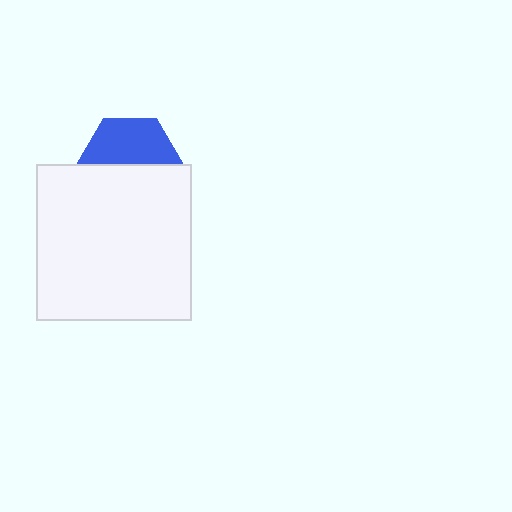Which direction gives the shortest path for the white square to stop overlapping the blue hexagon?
Moving down gives the shortest separation.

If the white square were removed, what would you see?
You would see the complete blue hexagon.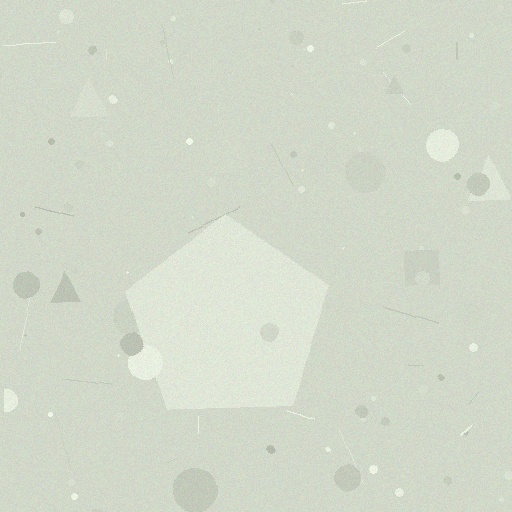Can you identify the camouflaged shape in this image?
The camouflaged shape is a pentagon.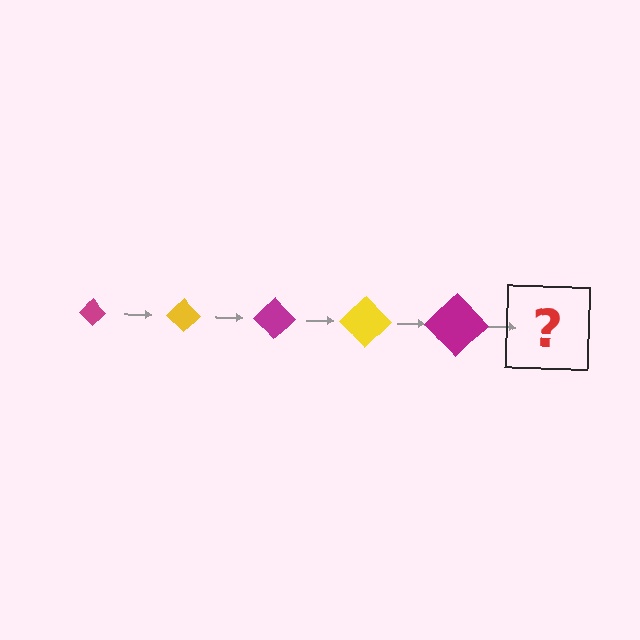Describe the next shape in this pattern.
It should be a yellow diamond, larger than the previous one.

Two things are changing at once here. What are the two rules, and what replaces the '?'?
The two rules are that the diamond grows larger each step and the color cycles through magenta and yellow. The '?' should be a yellow diamond, larger than the previous one.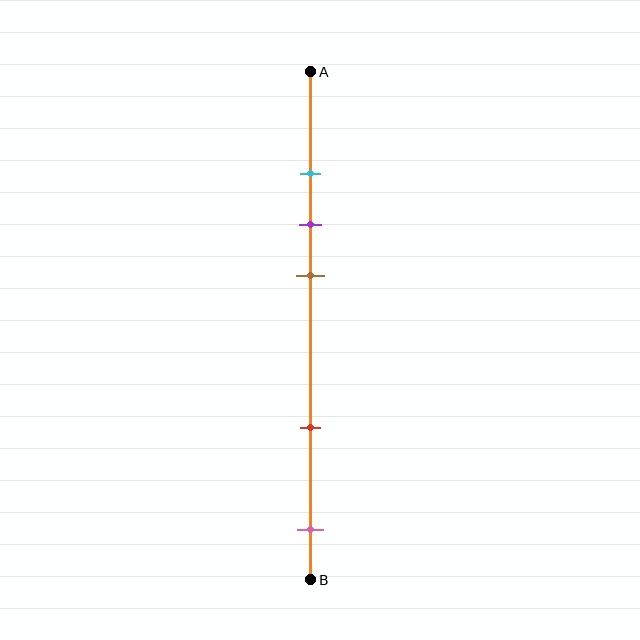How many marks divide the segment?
There are 5 marks dividing the segment.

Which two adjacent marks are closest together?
The cyan and purple marks are the closest adjacent pair.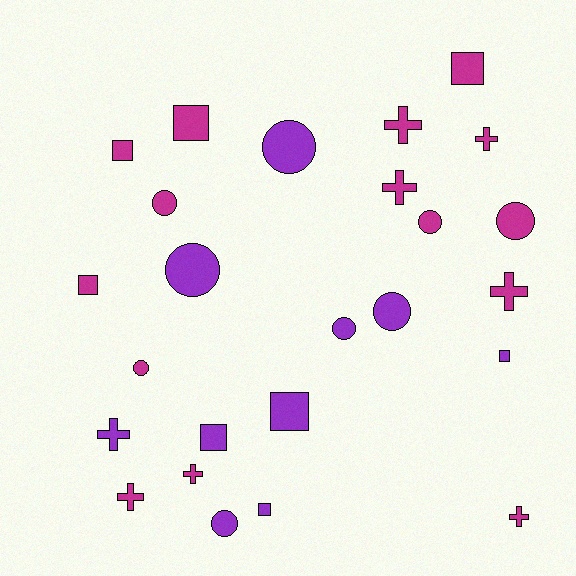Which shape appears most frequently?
Circle, with 9 objects.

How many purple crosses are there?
There is 1 purple cross.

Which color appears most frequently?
Magenta, with 15 objects.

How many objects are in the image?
There are 25 objects.